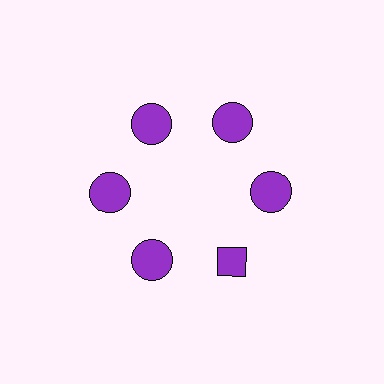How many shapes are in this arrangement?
There are 6 shapes arranged in a ring pattern.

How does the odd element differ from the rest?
It has a different shape: diamond instead of circle.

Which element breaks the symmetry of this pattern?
The purple diamond at roughly the 5 o'clock position breaks the symmetry. All other shapes are purple circles.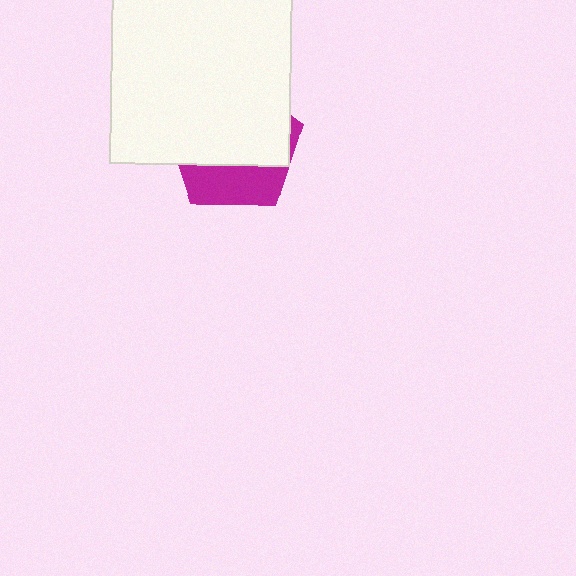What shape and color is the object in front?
The object in front is a white square.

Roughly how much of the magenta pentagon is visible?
A small part of it is visible (roughly 32%).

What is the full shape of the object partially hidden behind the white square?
The partially hidden object is a magenta pentagon.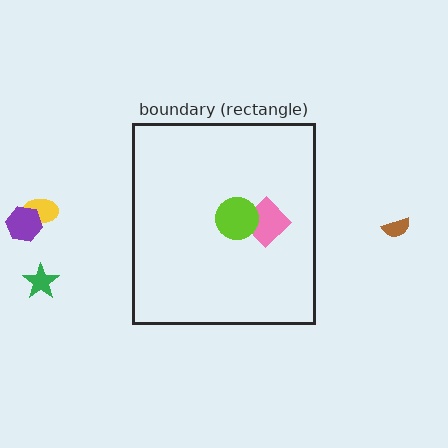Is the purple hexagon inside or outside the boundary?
Outside.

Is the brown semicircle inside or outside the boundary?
Outside.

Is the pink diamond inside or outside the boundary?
Inside.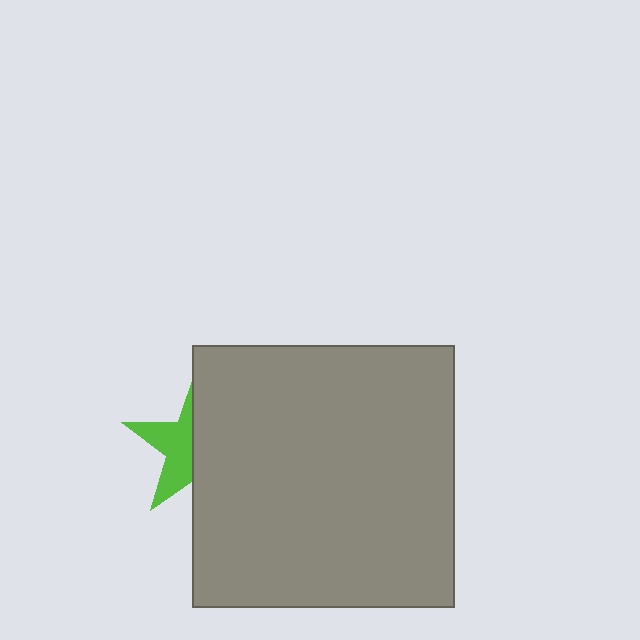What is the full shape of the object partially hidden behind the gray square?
The partially hidden object is a lime star.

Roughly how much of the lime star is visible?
A small part of it is visible (roughly 43%).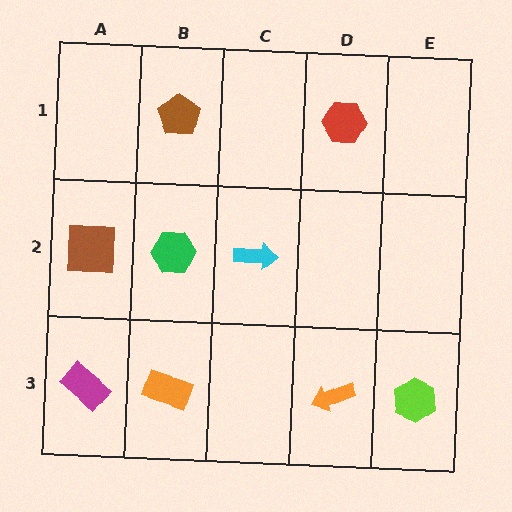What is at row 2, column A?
A brown square.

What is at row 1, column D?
A red hexagon.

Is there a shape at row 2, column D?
No, that cell is empty.